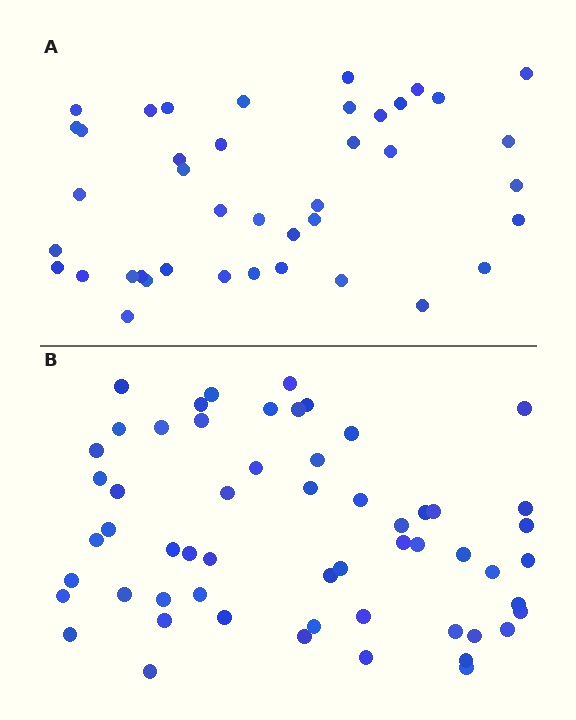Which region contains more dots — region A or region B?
Region B (the bottom region) has more dots.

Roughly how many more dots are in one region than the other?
Region B has approximately 15 more dots than region A.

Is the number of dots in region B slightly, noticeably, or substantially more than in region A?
Region B has noticeably more, but not dramatically so. The ratio is roughly 1.4 to 1.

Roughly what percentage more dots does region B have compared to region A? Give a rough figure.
About 40% more.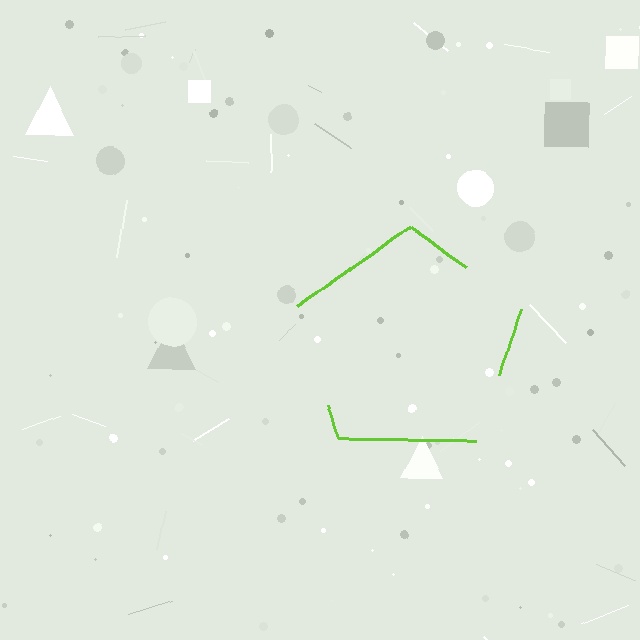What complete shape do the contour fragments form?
The contour fragments form a pentagon.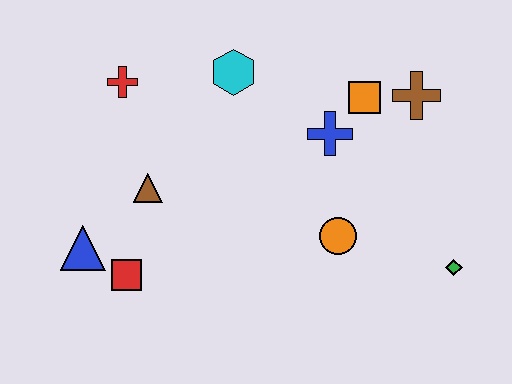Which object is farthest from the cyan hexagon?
The green diamond is farthest from the cyan hexagon.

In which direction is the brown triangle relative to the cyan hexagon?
The brown triangle is below the cyan hexagon.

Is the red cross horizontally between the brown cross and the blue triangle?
Yes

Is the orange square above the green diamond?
Yes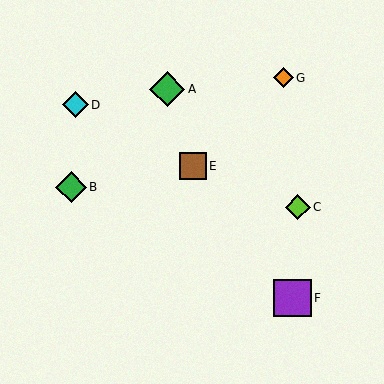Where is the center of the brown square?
The center of the brown square is at (193, 166).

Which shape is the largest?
The purple square (labeled F) is the largest.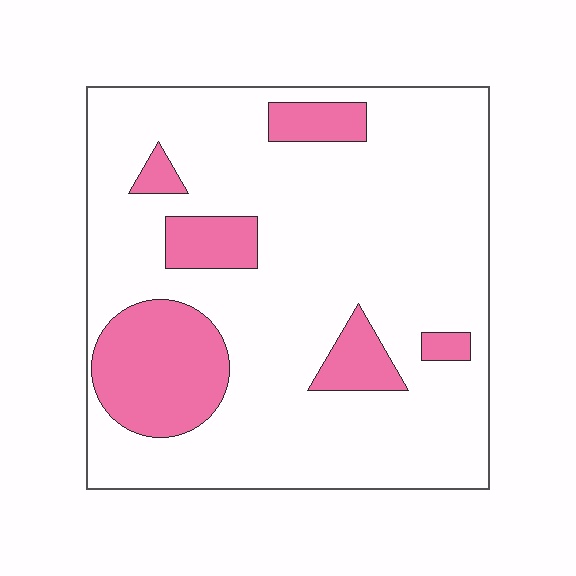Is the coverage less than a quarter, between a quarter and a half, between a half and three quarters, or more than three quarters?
Less than a quarter.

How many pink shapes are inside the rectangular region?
6.